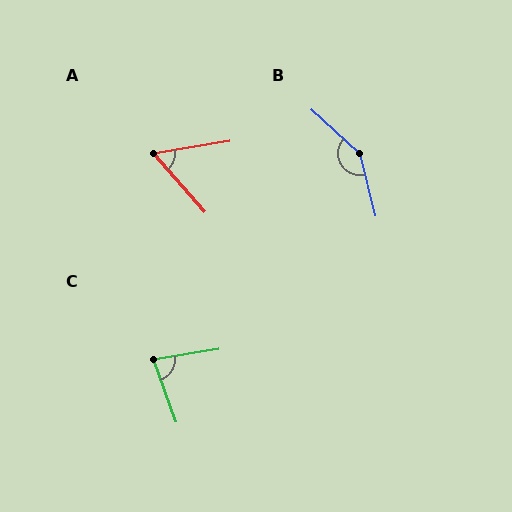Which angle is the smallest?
A, at approximately 58 degrees.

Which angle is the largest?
B, at approximately 146 degrees.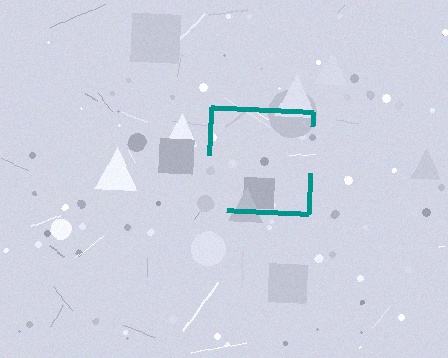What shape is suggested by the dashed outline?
The dashed outline suggests a square.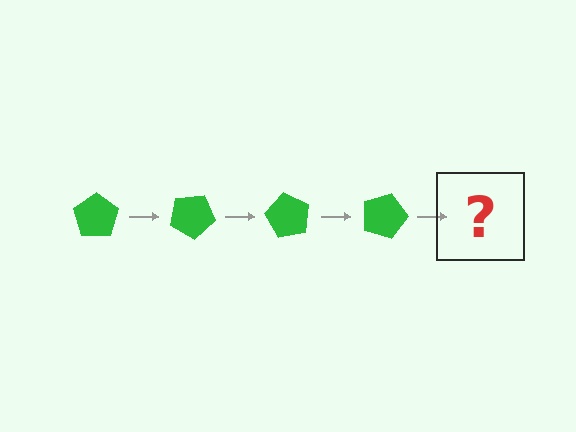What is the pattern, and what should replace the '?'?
The pattern is that the pentagon rotates 30 degrees each step. The '?' should be a green pentagon rotated 120 degrees.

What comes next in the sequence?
The next element should be a green pentagon rotated 120 degrees.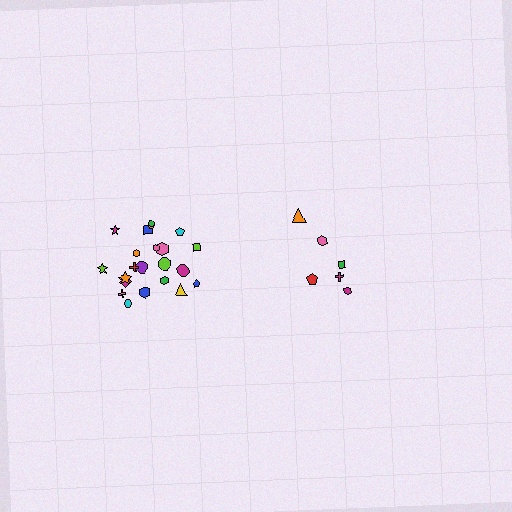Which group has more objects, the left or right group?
The left group.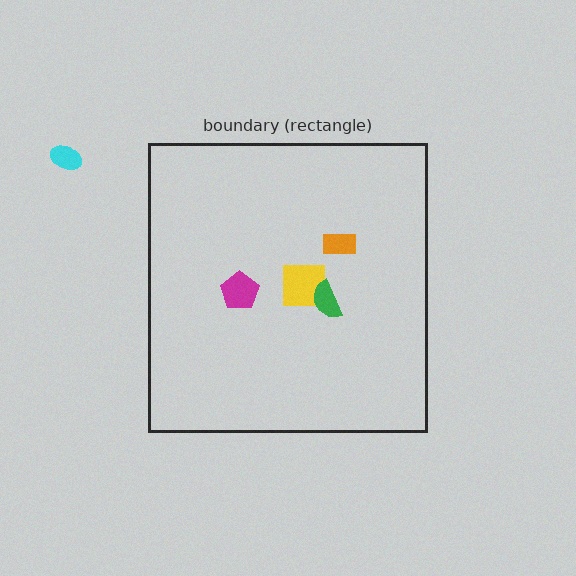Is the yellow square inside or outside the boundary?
Inside.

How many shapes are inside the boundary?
4 inside, 1 outside.